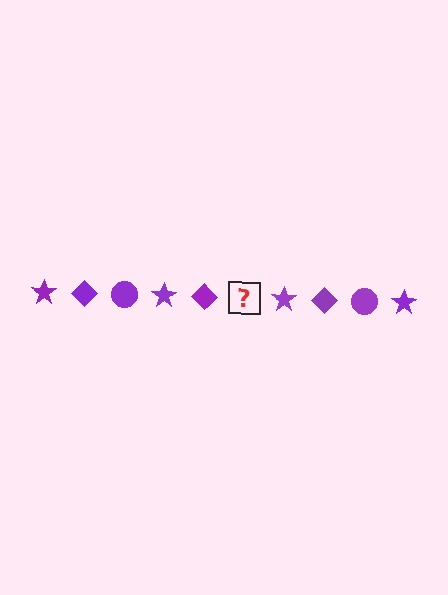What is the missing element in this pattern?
The missing element is a purple circle.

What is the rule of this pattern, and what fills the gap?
The rule is that the pattern cycles through star, diamond, circle shapes in purple. The gap should be filled with a purple circle.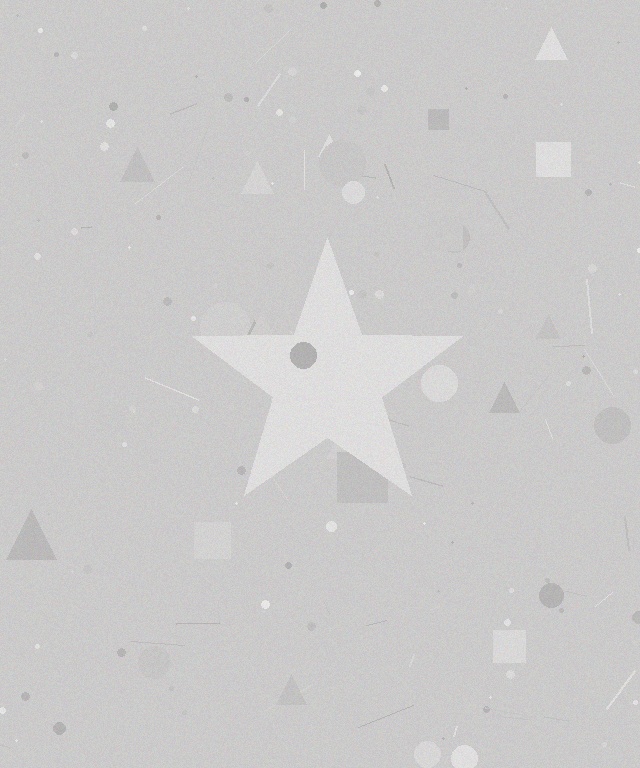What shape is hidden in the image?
A star is hidden in the image.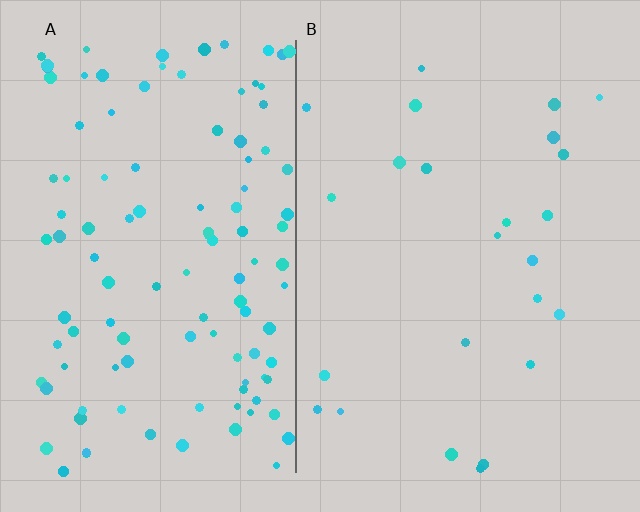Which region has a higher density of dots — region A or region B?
A (the left).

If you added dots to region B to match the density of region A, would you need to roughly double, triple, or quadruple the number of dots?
Approximately quadruple.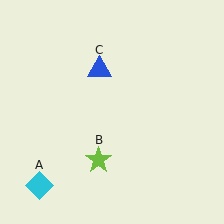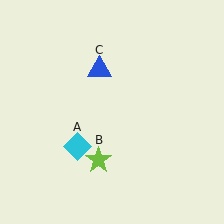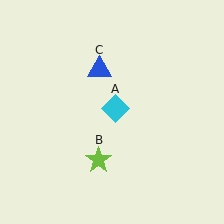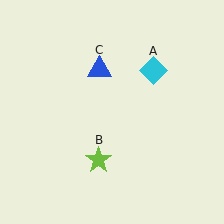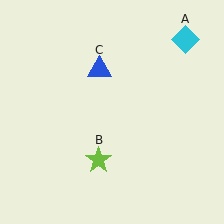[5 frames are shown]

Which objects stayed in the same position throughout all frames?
Lime star (object B) and blue triangle (object C) remained stationary.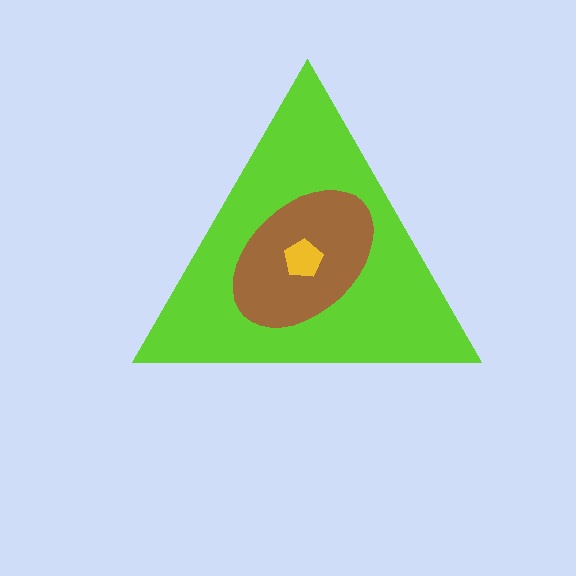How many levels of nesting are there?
3.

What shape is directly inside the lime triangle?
The brown ellipse.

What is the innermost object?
The yellow pentagon.